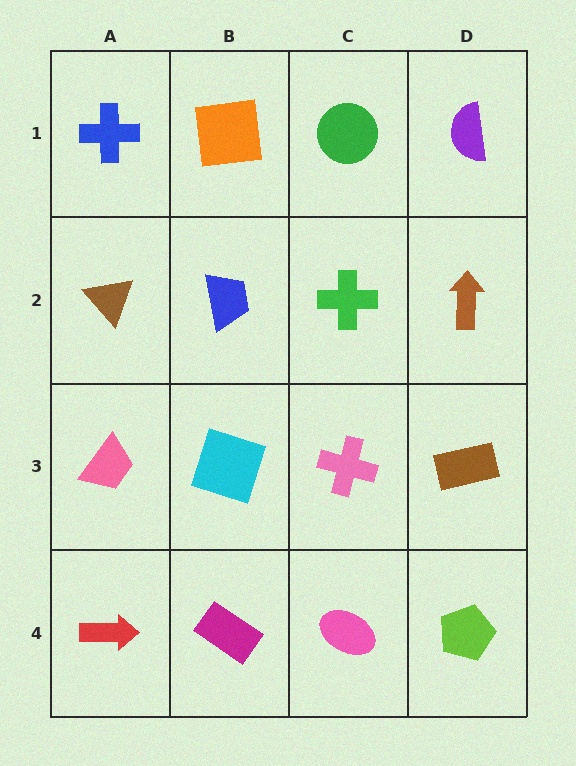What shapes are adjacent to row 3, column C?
A green cross (row 2, column C), a pink ellipse (row 4, column C), a cyan square (row 3, column B), a brown rectangle (row 3, column D).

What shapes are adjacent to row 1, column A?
A brown triangle (row 2, column A), an orange square (row 1, column B).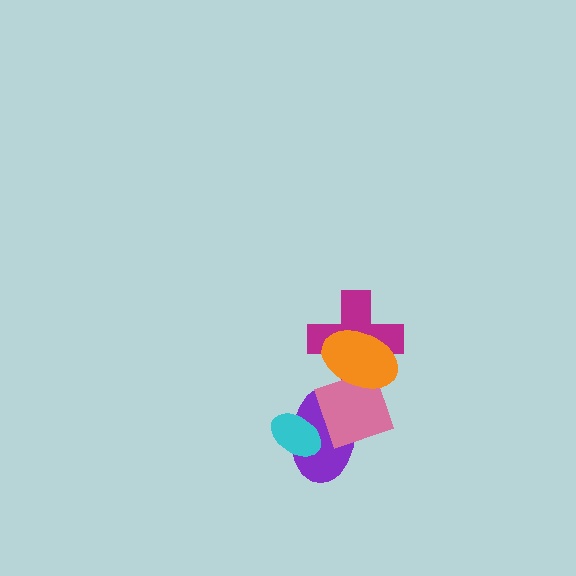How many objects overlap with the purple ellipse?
2 objects overlap with the purple ellipse.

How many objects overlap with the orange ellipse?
2 objects overlap with the orange ellipse.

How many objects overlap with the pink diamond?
4 objects overlap with the pink diamond.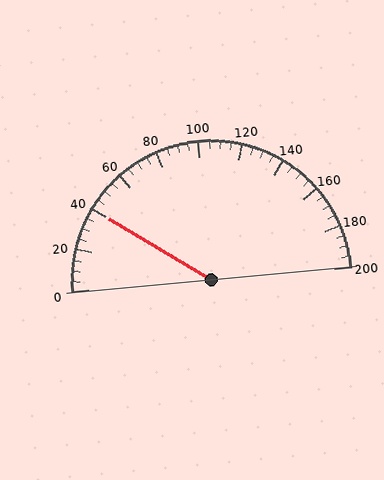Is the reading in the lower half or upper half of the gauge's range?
The reading is in the lower half of the range (0 to 200).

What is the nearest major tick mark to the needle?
The nearest major tick mark is 40.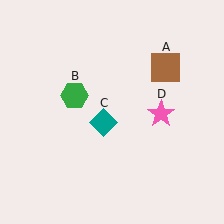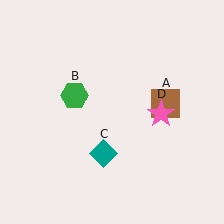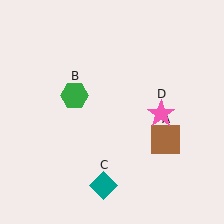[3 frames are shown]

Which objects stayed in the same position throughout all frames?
Green hexagon (object B) and pink star (object D) remained stationary.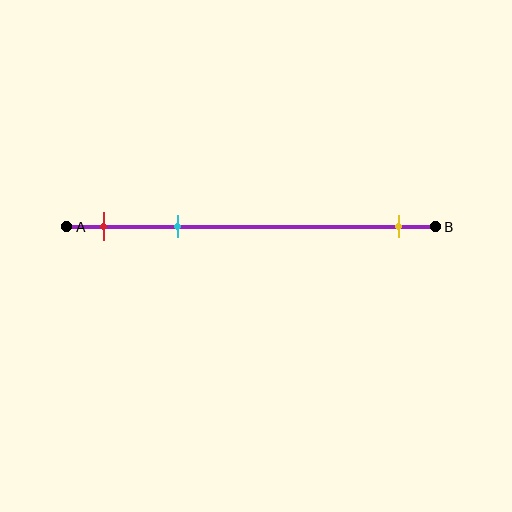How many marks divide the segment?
There are 3 marks dividing the segment.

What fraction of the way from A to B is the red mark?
The red mark is approximately 10% (0.1) of the way from A to B.